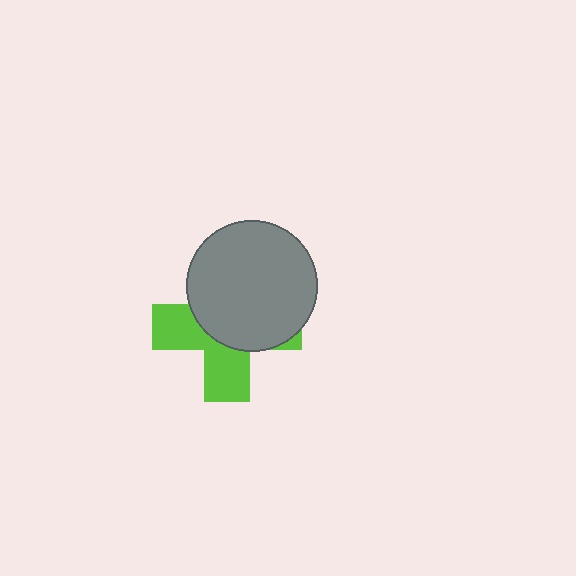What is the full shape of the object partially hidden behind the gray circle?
The partially hidden object is a lime cross.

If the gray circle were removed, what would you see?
You would see the complete lime cross.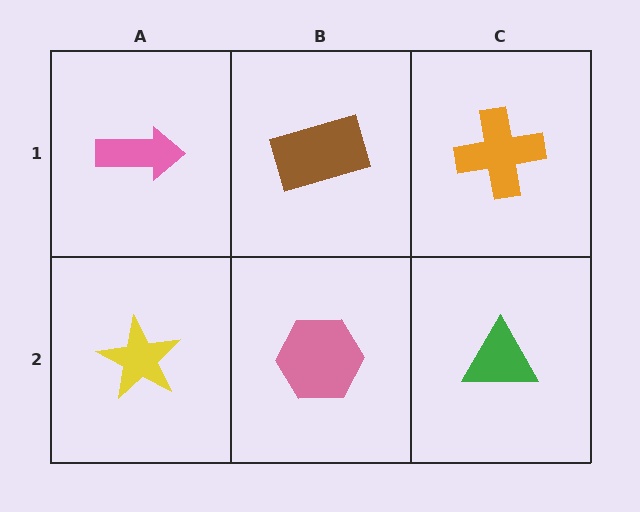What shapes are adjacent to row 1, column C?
A green triangle (row 2, column C), a brown rectangle (row 1, column B).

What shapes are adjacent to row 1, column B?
A pink hexagon (row 2, column B), a pink arrow (row 1, column A), an orange cross (row 1, column C).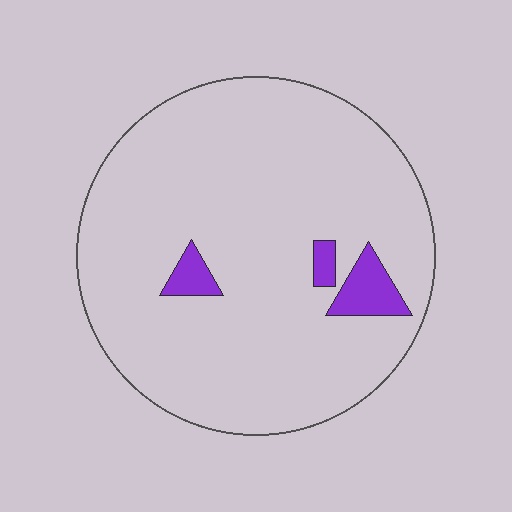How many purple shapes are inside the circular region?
3.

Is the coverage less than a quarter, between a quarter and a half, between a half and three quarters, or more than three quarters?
Less than a quarter.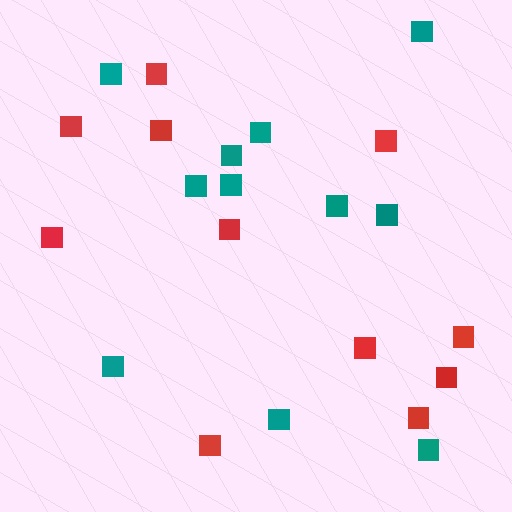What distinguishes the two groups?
There are 2 groups: one group of teal squares (11) and one group of red squares (11).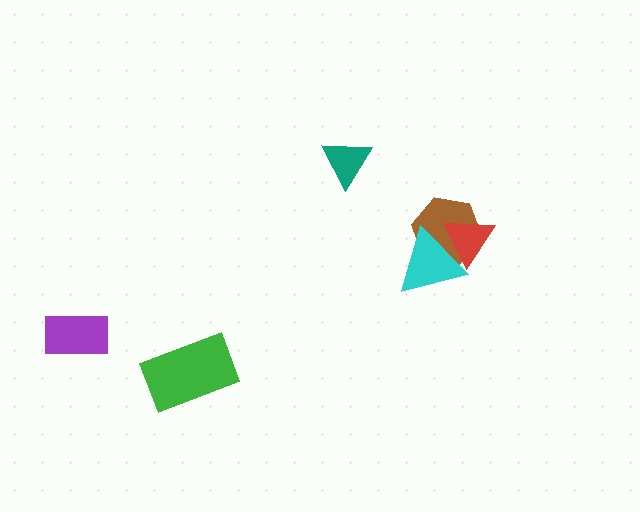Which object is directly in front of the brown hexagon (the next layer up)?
The cyan triangle is directly in front of the brown hexagon.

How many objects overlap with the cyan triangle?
2 objects overlap with the cyan triangle.